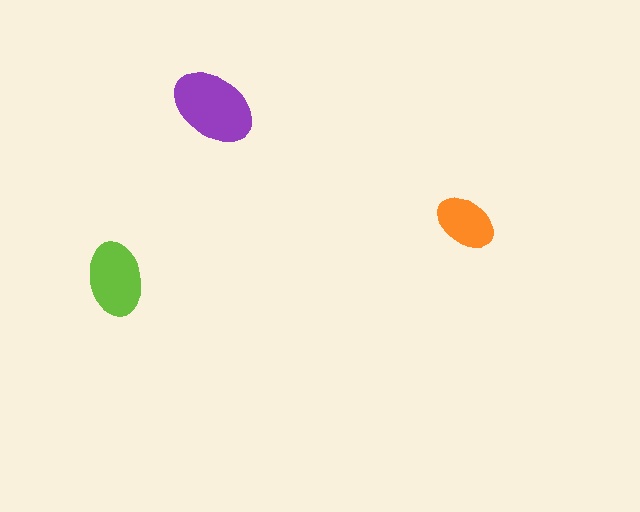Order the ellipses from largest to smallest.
the purple one, the lime one, the orange one.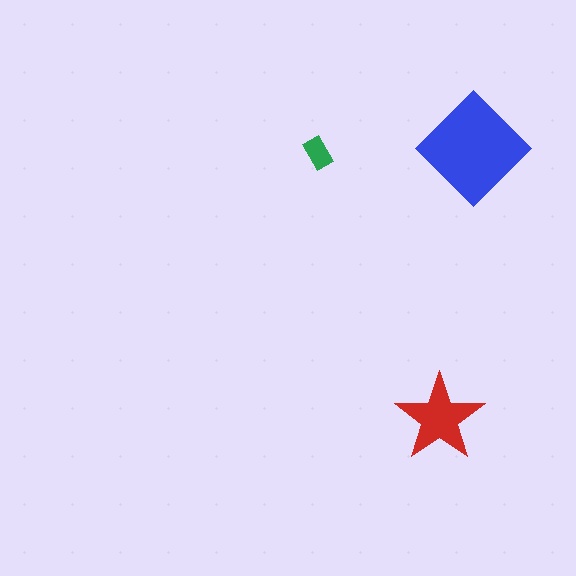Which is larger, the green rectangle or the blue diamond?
The blue diamond.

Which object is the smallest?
The green rectangle.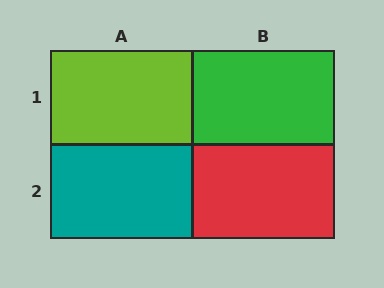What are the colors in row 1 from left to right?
Lime, green.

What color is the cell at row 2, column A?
Teal.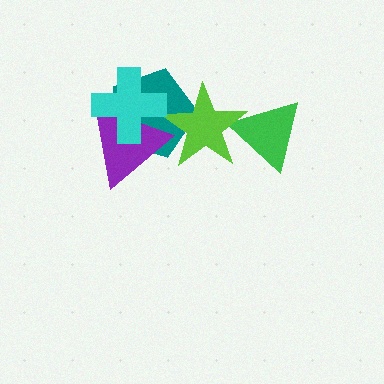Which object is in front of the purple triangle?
The cyan cross is in front of the purple triangle.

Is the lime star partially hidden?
Yes, it is partially covered by another shape.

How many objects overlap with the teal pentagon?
3 objects overlap with the teal pentagon.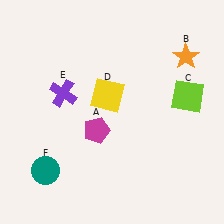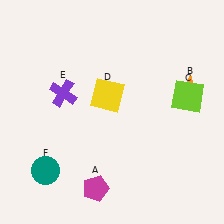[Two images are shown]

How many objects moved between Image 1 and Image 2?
2 objects moved between the two images.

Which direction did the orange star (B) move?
The orange star (B) moved down.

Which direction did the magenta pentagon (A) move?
The magenta pentagon (A) moved down.